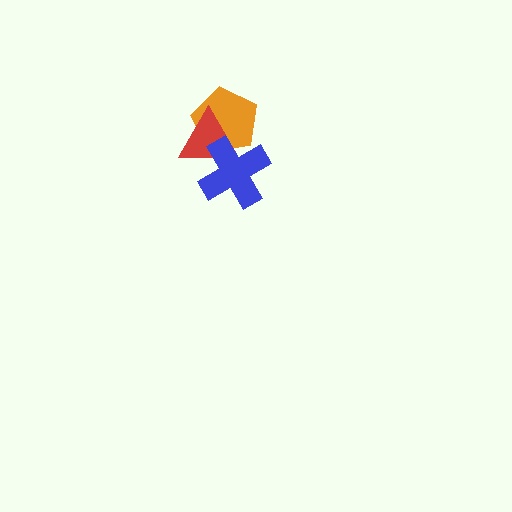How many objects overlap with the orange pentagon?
2 objects overlap with the orange pentagon.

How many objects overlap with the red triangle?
2 objects overlap with the red triangle.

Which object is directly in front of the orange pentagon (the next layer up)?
The red triangle is directly in front of the orange pentagon.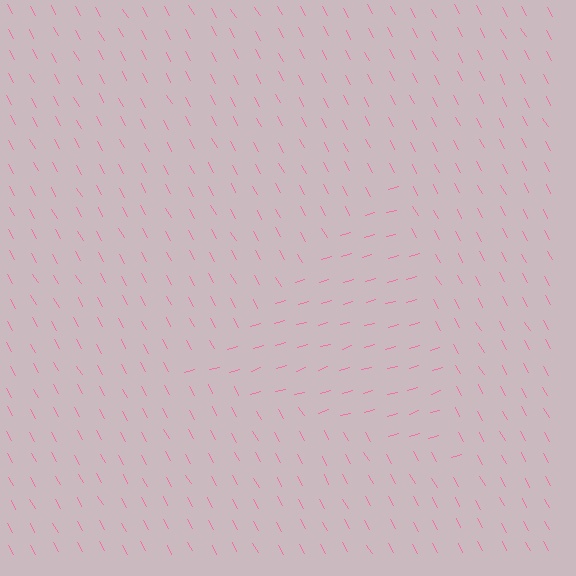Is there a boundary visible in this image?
Yes, there is a texture boundary formed by a change in line orientation.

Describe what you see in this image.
The image is filled with small pink line segments. A triangle region in the image has lines oriented differently from the surrounding lines, creating a visible texture boundary.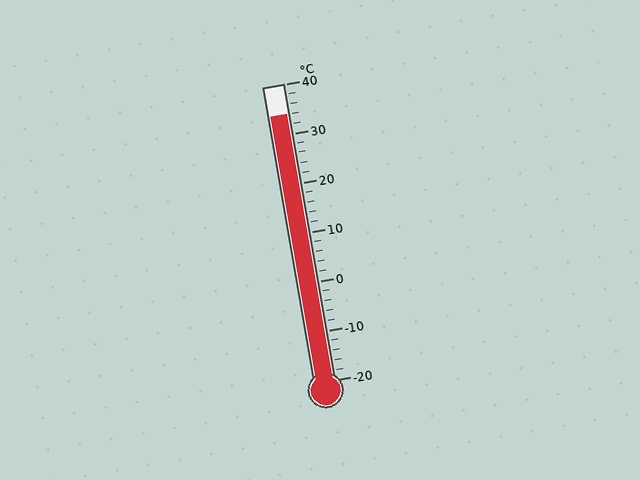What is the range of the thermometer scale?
The thermometer scale ranges from -20°C to 40°C.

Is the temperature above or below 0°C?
The temperature is above 0°C.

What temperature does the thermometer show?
The thermometer shows approximately 34°C.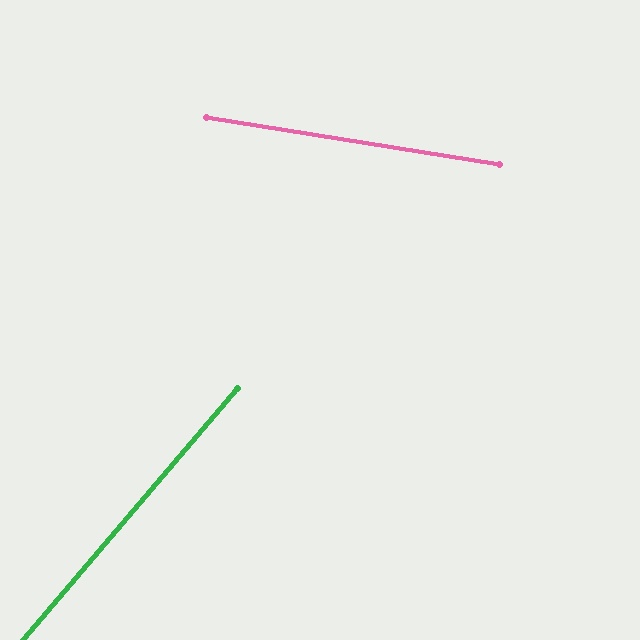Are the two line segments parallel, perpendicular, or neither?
Neither parallel nor perpendicular — they differ by about 59°.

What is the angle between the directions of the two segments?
Approximately 59 degrees.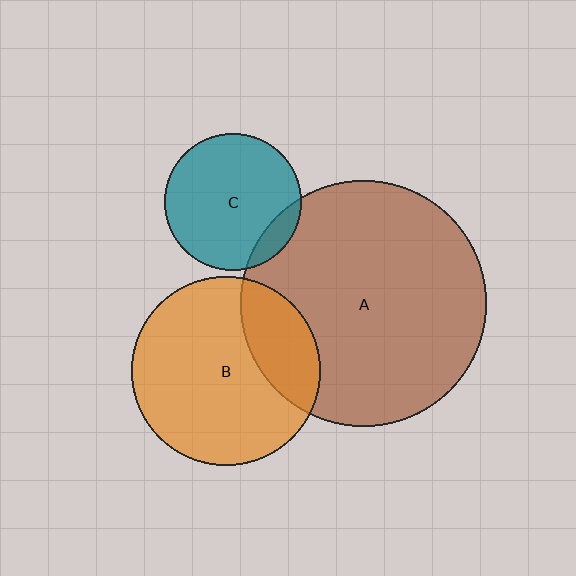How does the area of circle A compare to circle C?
Approximately 3.2 times.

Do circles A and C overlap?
Yes.